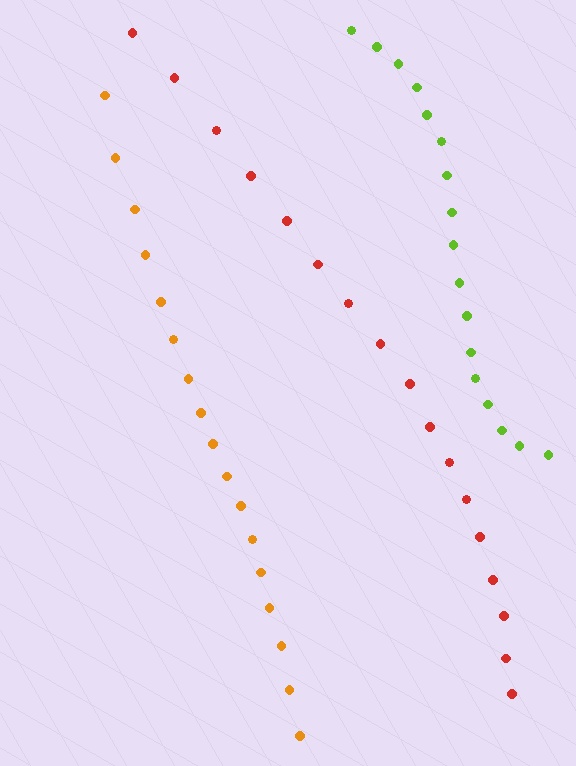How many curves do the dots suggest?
There are 3 distinct paths.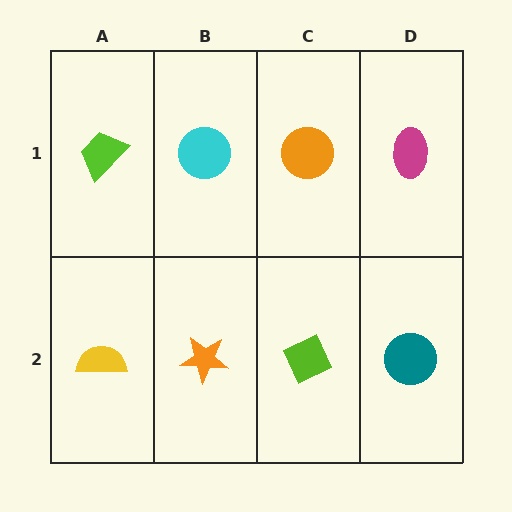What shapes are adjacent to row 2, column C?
An orange circle (row 1, column C), an orange star (row 2, column B), a teal circle (row 2, column D).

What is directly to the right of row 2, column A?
An orange star.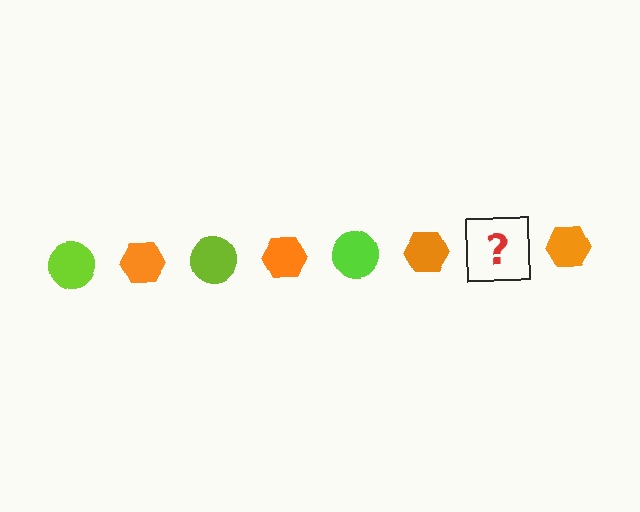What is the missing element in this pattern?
The missing element is a lime circle.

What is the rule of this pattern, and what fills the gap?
The rule is that the pattern alternates between lime circle and orange hexagon. The gap should be filled with a lime circle.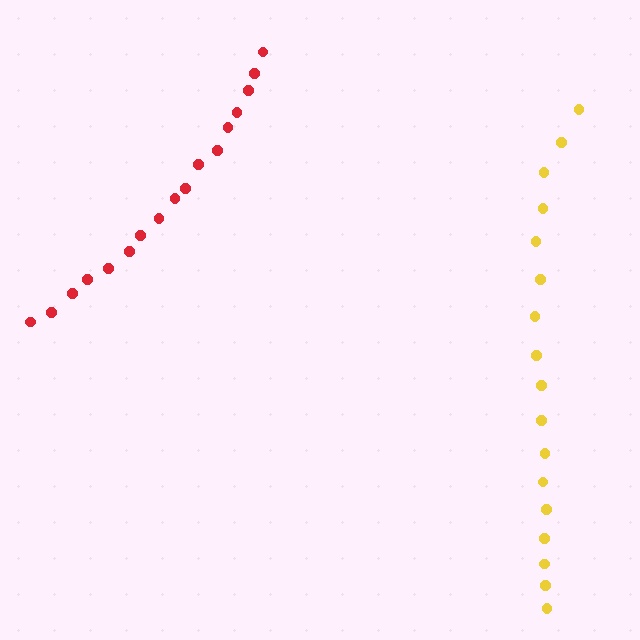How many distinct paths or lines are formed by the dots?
There are 2 distinct paths.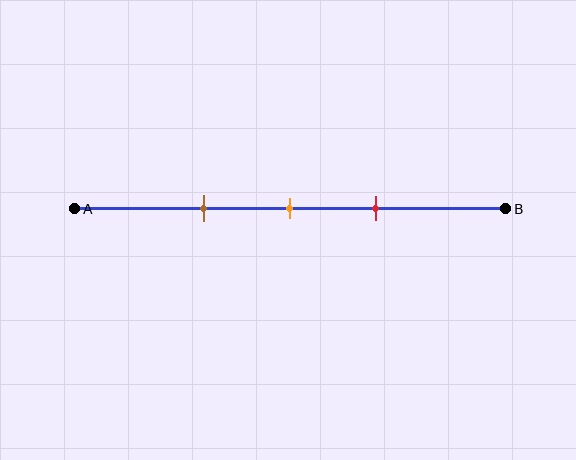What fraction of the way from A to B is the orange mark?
The orange mark is approximately 50% (0.5) of the way from A to B.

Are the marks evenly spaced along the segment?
Yes, the marks are approximately evenly spaced.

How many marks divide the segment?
There are 3 marks dividing the segment.